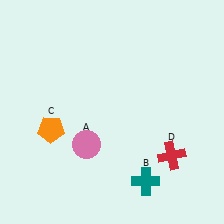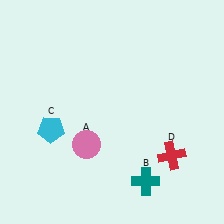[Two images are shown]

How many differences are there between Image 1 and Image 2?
There is 1 difference between the two images.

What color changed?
The pentagon (C) changed from orange in Image 1 to cyan in Image 2.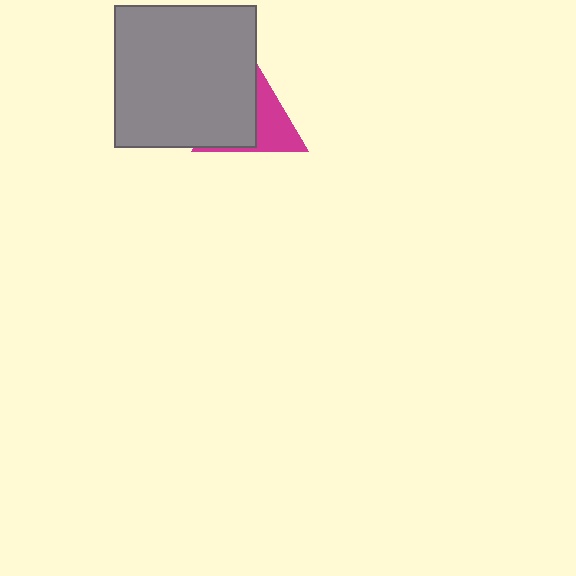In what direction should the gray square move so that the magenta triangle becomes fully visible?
The gray square should move left. That is the shortest direction to clear the overlap and leave the magenta triangle fully visible.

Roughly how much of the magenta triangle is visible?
A small part of it is visible (roughly 42%).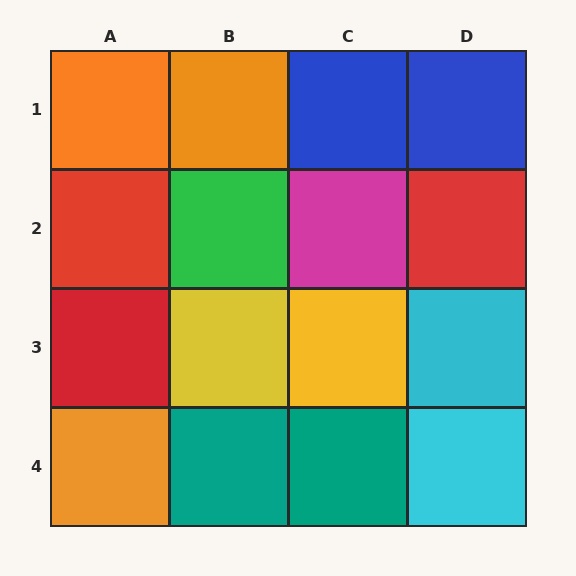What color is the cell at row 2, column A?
Red.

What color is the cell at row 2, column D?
Red.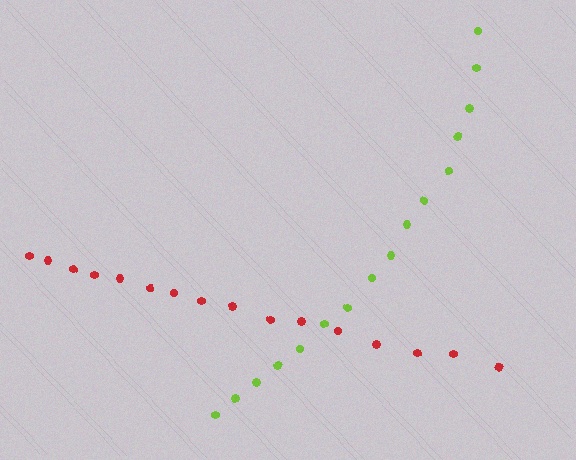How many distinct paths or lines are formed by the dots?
There are 2 distinct paths.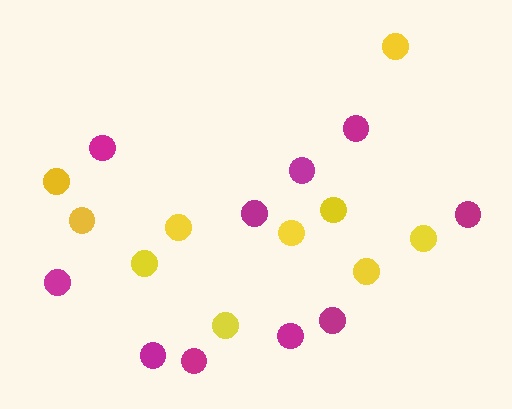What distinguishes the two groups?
There are 2 groups: one group of magenta circles (10) and one group of yellow circles (10).